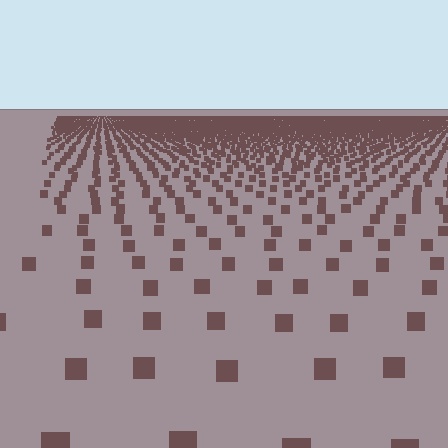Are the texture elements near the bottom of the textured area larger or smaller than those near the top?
Larger. Near the bottom, elements are closer to the viewer and appear at a bigger on-screen size.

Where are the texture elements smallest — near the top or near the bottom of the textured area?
Near the top.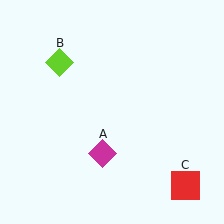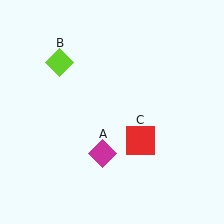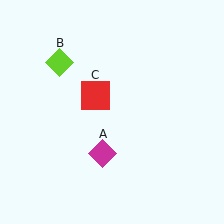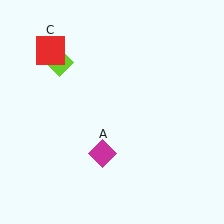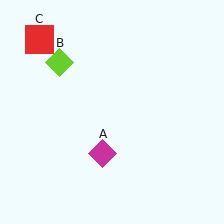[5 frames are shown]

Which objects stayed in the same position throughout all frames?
Magenta diamond (object A) and lime diamond (object B) remained stationary.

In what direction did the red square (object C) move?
The red square (object C) moved up and to the left.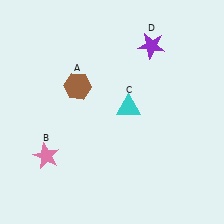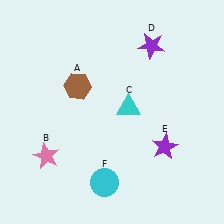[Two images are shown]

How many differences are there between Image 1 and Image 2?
There are 2 differences between the two images.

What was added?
A purple star (E), a cyan circle (F) were added in Image 2.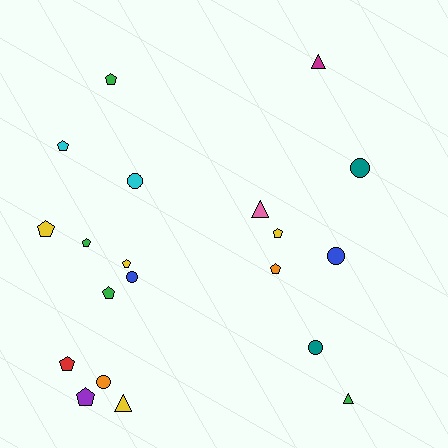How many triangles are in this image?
There are 4 triangles.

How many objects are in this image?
There are 20 objects.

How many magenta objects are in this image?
There is 1 magenta object.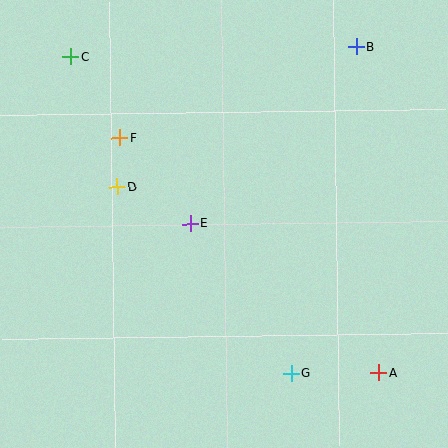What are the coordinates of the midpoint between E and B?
The midpoint between E and B is at (273, 135).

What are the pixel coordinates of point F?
Point F is at (120, 138).